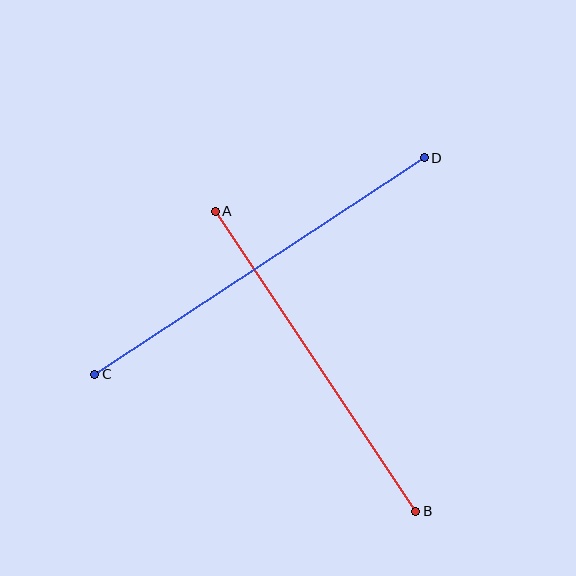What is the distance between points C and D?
The distance is approximately 394 pixels.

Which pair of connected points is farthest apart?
Points C and D are farthest apart.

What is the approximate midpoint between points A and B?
The midpoint is at approximately (315, 361) pixels.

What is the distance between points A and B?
The distance is approximately 361 pixels.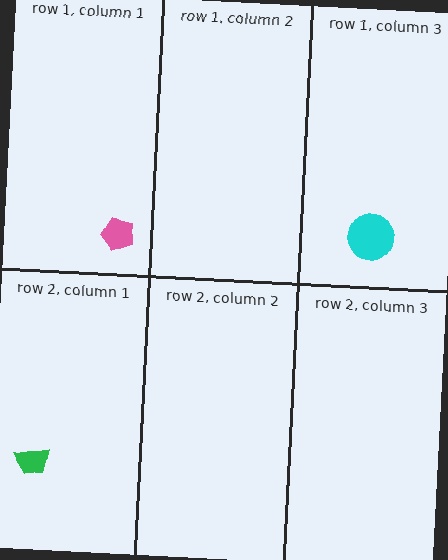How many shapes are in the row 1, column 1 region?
1.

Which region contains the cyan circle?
The row 1, column 3 region.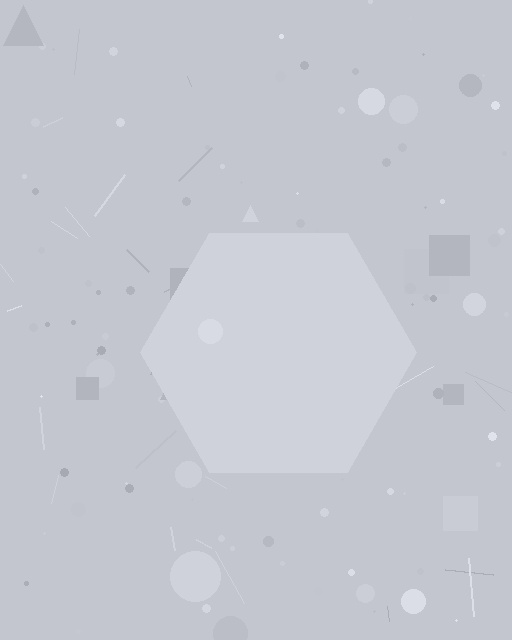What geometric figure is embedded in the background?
A hexagon is embedded in the background.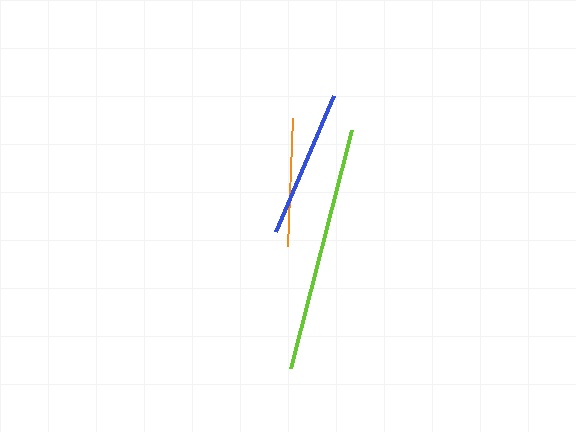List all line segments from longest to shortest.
From longest to shortest: lime, blue, orange.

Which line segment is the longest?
The lime line is the longest at approximately 245 pixels.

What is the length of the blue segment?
The blue segment is approximately 148 pixels long.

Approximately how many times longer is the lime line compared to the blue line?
The lime line is approximately 1.7 times the length of the blue line.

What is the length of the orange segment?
The orange segment is approximately 128 pixels long.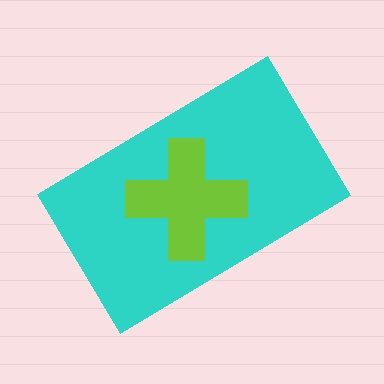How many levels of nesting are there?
2.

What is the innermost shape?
The lime cross.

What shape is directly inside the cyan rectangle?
The lime cross.